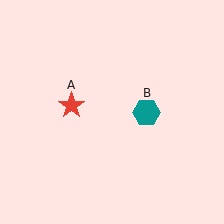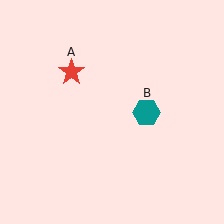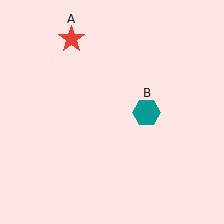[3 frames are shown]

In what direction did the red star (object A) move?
The red star (object A) moved up.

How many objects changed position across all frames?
1 object changed position: red star (object A).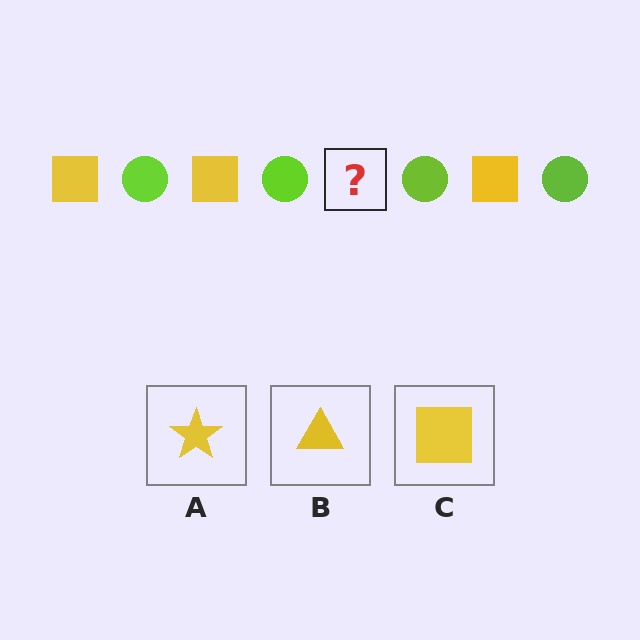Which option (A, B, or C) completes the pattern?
C.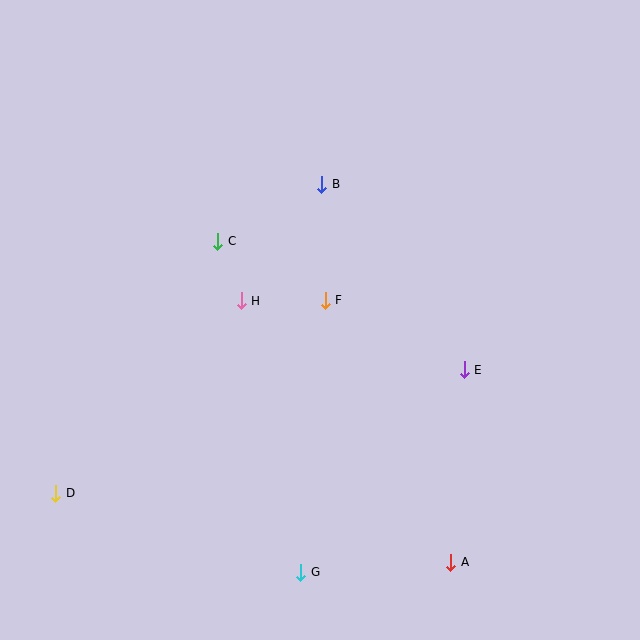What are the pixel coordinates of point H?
Point H is at (241, 301).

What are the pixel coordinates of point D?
Point D is at (56, 493).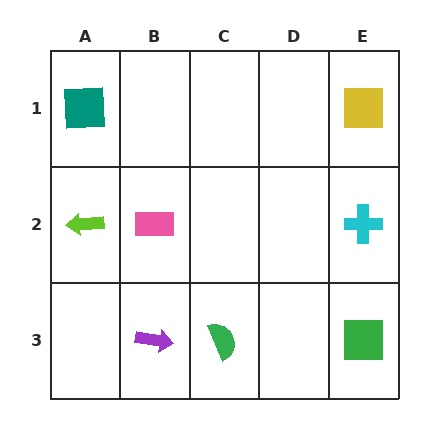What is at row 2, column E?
A cyan cross.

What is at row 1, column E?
A yellow square.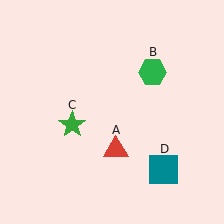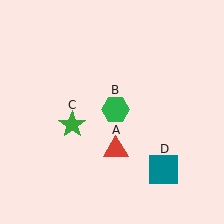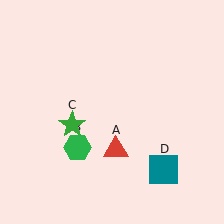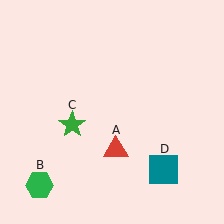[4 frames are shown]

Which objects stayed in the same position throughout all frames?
Red triangle (object A) and green star (object C) and teal square (object D) remained stationary.